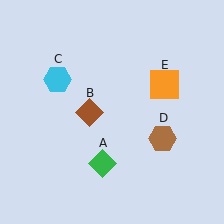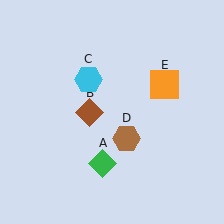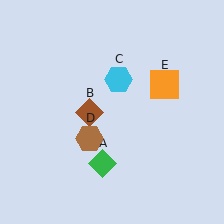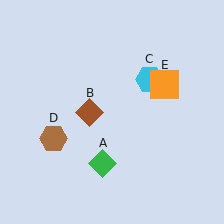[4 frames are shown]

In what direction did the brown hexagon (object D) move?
The brown hexagon (object D) moved left.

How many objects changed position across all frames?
2 objects changed position: cyan hexagon (object C), brown hexagon (object D).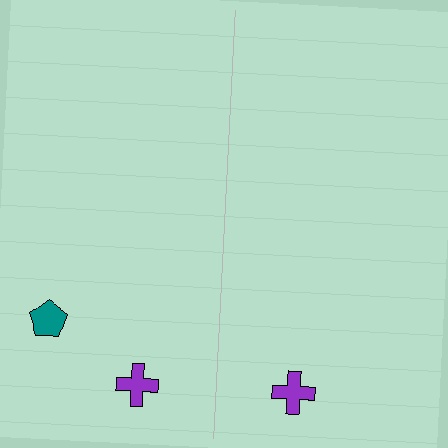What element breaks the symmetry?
A teal pentagon is missing from the right side.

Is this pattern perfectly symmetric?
No, the pattern is not perfectly symmetric. A teal pentagon is missing from the right side.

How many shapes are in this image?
There are 3 shapes in this image.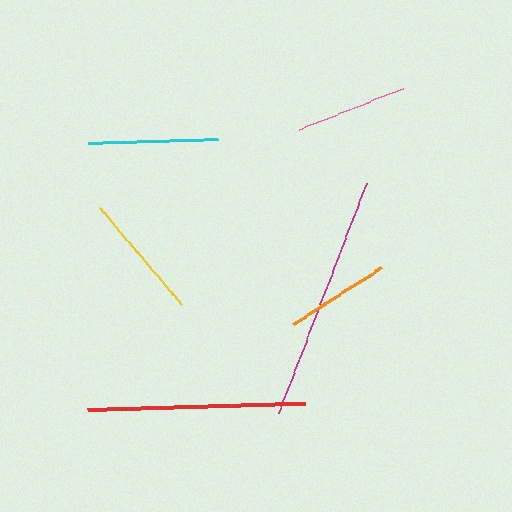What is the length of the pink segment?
The pink segment is approximately 112 pixels long.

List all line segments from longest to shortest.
From longest to shortest: magenta, red, cyan, yellow, pink, orange.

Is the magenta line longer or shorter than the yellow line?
The magenta line is longer than the yellow line.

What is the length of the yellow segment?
The yellow segment is approximately 128 pixels long.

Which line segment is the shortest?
The orange line is the shortest at approximately 106 pixels.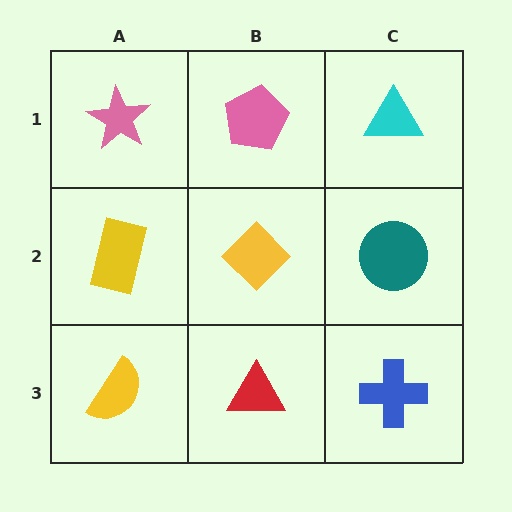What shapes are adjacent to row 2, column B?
A pink pentagon (row 1, column B), a red triangle (row 3, column B), a yellow rectangle (row 2, column A), a teal circle (row 2, column C).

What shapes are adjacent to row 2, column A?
A pink star (row 1, column A), a yellow semicircle (row 3, column A), a yellow diamond (row 2, column B).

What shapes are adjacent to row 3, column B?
A yellow diamond (row 2, column B), a yellow semicircle (row 3, column A), a blue cross (row 3, column C).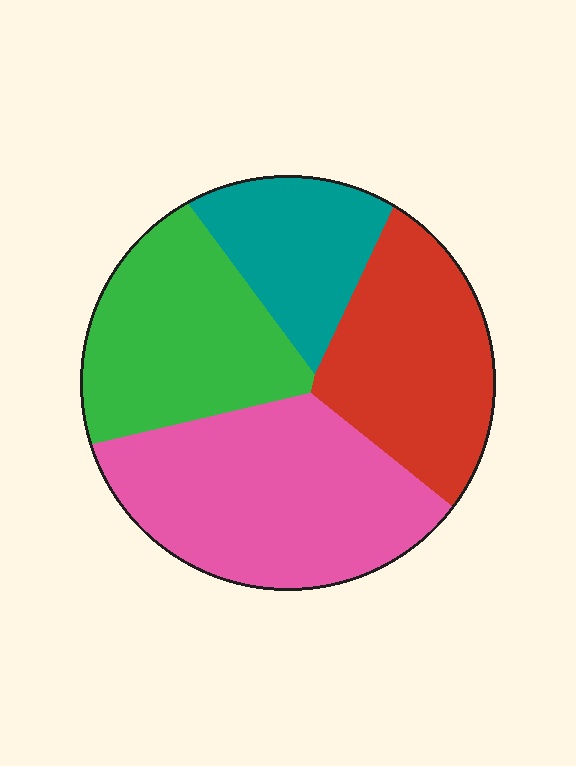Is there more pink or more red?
Pink.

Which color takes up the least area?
Teal, at roughly 15%.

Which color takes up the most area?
Pink, at roughly 35%.